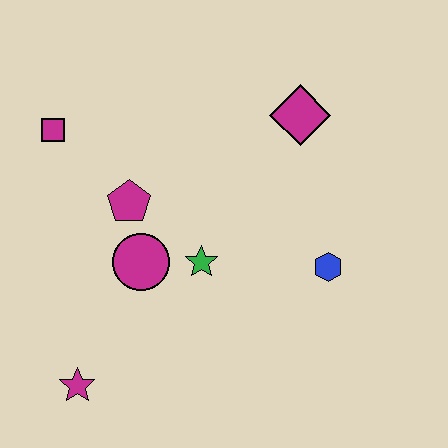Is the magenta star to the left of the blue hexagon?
Yes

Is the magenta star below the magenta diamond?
Yes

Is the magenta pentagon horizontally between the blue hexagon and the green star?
No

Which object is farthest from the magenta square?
The blue hexagon is farthest from the magenta square.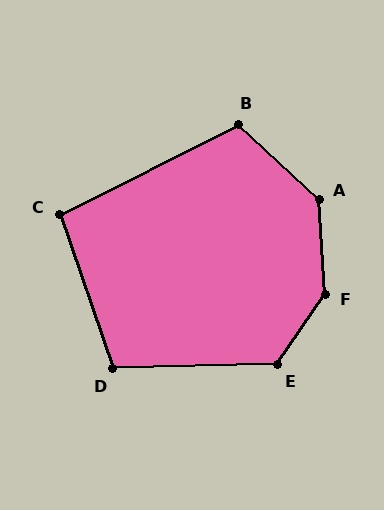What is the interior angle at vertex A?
Approximately 137 degrees (obtuse).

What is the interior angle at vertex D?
Approximately 108 degrees (obtuse).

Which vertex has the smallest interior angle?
C, at approximately 98 degrees.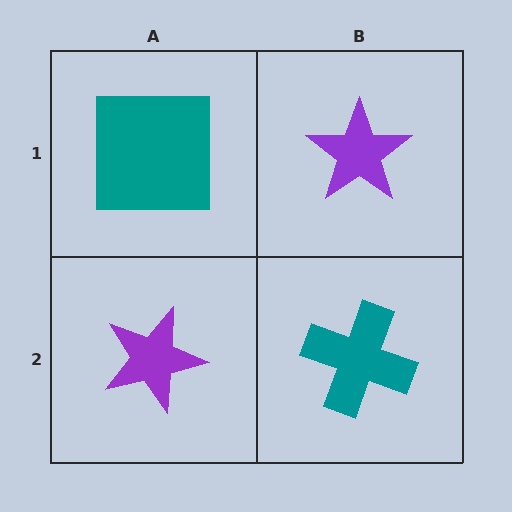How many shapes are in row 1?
2 shapes.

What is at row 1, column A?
A teal square.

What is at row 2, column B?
A teal cross.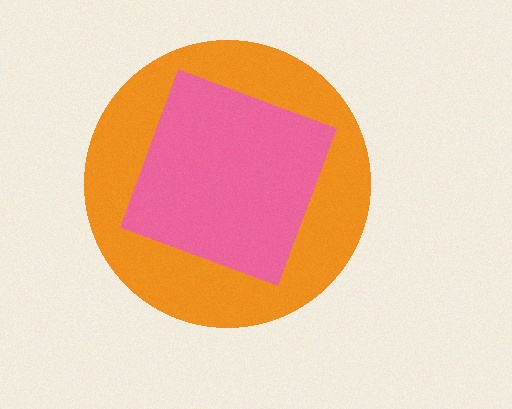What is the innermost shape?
The pink square.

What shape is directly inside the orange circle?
The pink square.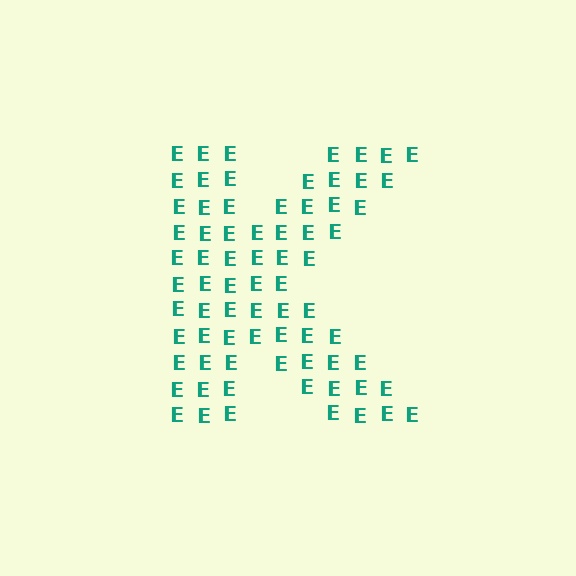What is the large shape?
The large shape is the letter K.